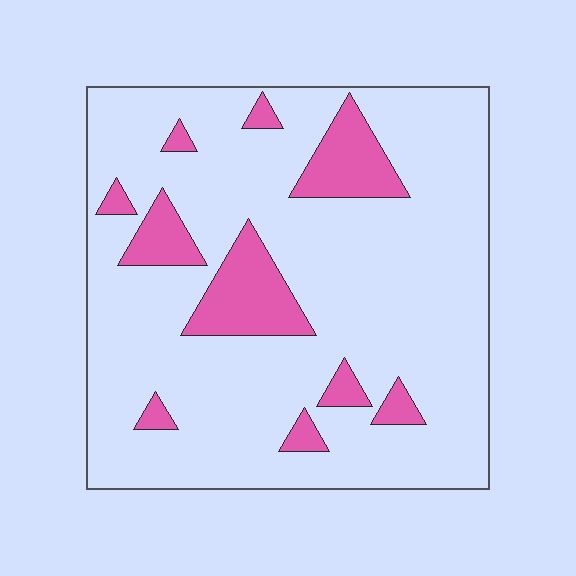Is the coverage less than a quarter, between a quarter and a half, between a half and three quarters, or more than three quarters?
Less than a quarter.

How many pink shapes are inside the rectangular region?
10.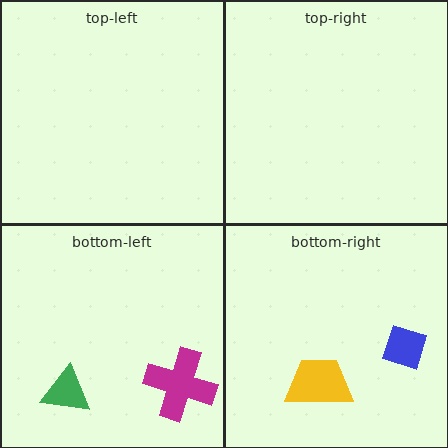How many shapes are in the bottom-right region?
2.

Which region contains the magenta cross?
The bottom-left region.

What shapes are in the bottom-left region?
The magenta cross, the green triangle.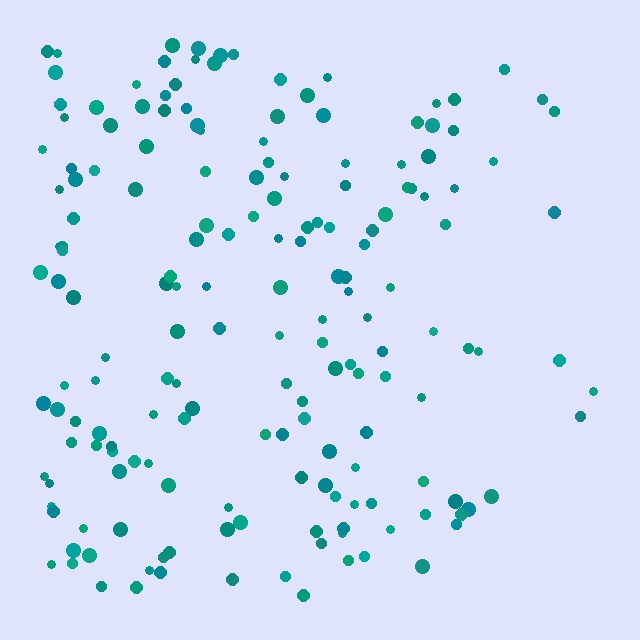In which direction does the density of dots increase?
From right to left, with the left side densest.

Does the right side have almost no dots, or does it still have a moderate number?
Still a moderate number, just noticeably fewer than the left.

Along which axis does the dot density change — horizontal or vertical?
Horizontal.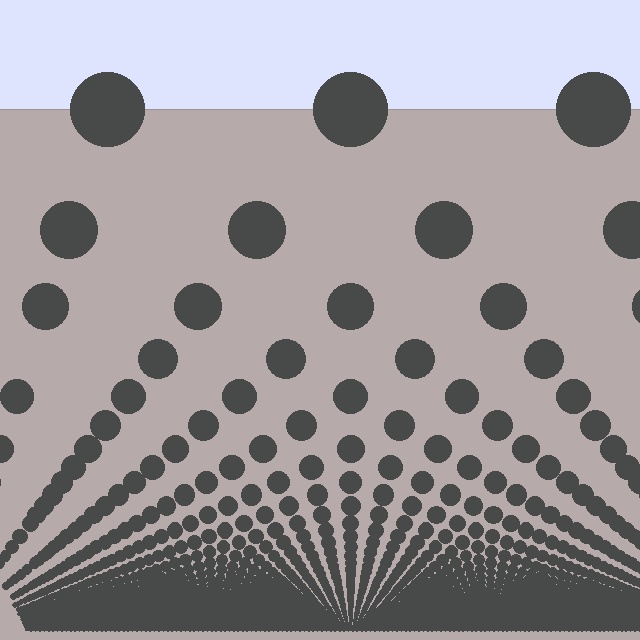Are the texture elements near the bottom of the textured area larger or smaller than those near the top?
Smaller. The gradient is inverted — elements near the bottom are smaller and denser.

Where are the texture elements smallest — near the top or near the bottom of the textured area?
Near the bottom.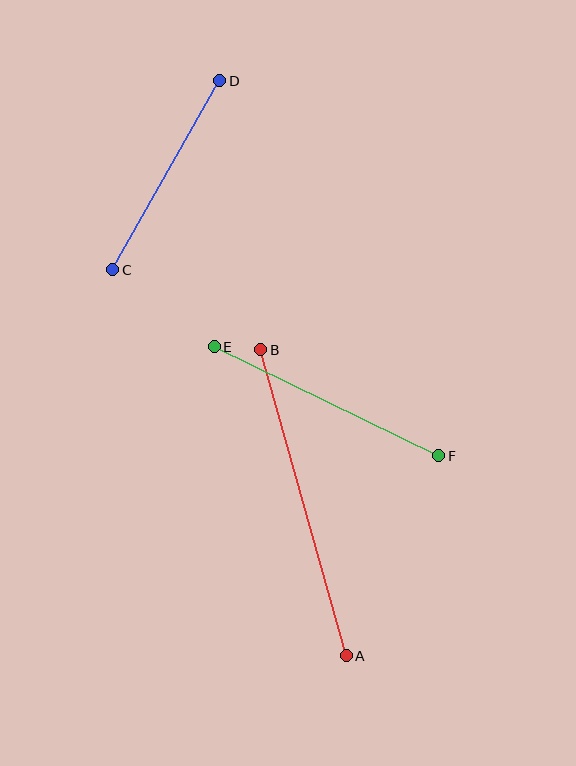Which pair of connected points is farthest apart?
Points A and B are farthest apart.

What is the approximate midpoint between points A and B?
The midpoint is at approximately (303, 503) pixels.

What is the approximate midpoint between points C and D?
The midpoint is at approximately (166, 175) pixels.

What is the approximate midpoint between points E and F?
The midpoint is at approximately (327, 401) pixels.